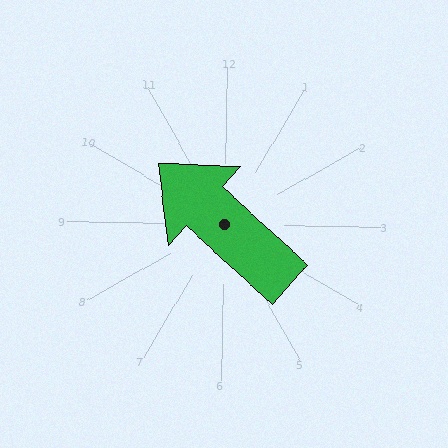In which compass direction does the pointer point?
Northwest.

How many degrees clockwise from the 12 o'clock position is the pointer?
Approximately 312 degrees.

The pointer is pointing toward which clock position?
Roughly 10 o'clock.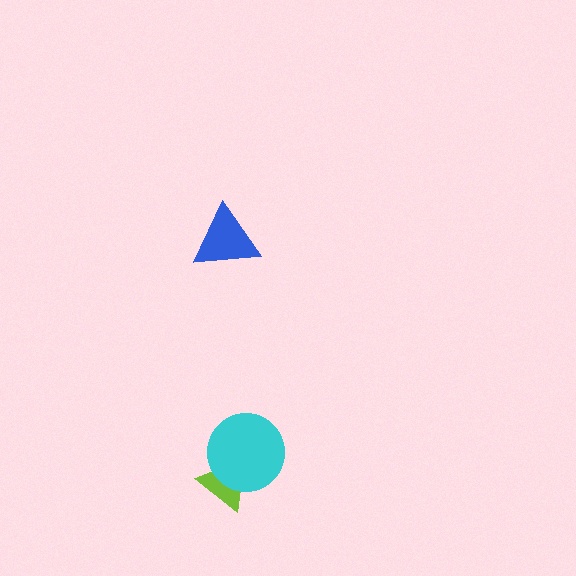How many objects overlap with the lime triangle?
1 object overlaps with the lime triangle.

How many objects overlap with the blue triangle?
0 objects overlap with the blue triangle.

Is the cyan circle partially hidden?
No, no other shape covers it.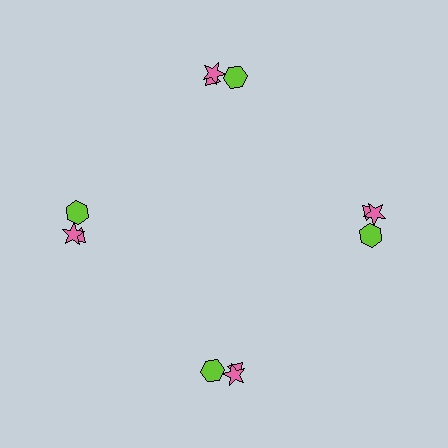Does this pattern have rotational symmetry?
Yes, this pattern has 4-fold rotational symmetry. It looks the same after rotating 90 degrees around the center.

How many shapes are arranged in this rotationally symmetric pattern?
There are 12 shapes, arranged in 4 groups of 3.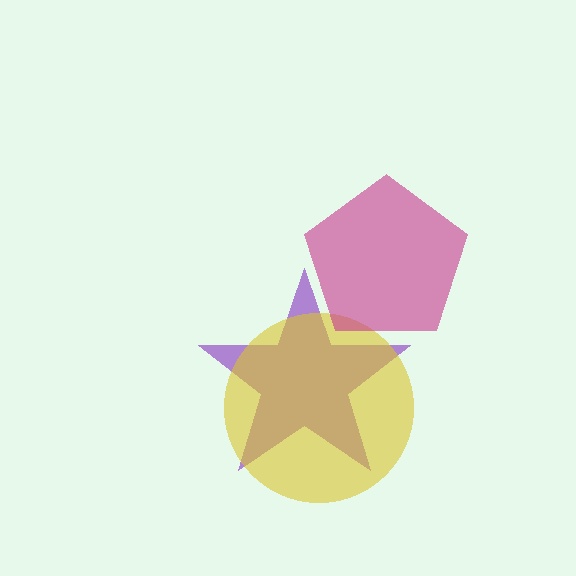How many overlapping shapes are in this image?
There are 3 overlapping shapes in the image.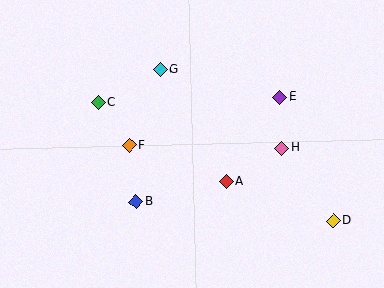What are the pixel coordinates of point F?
Point F is at (129, 145).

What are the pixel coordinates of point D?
Point D is at (333, 221).